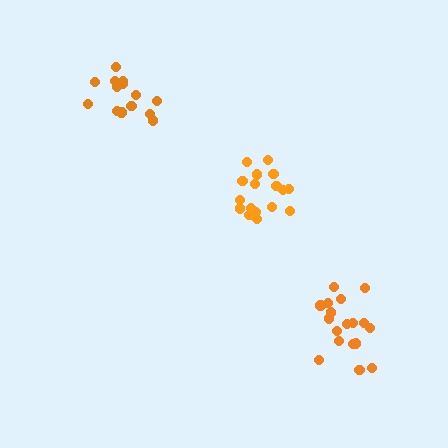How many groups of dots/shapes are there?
There are 3 groups.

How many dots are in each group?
Group 1: 18 dots, Group 2: 14 dots, Group 3: 17 dots (49 total).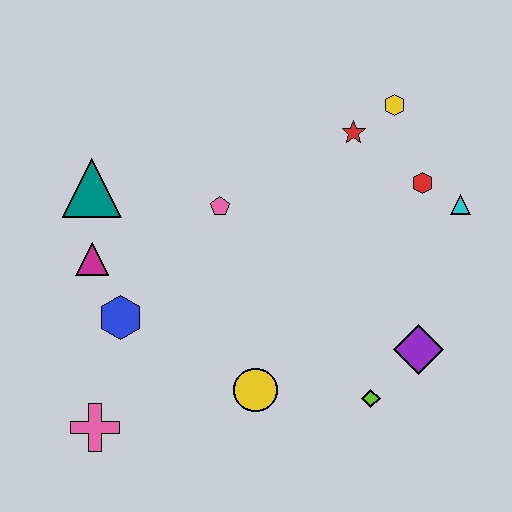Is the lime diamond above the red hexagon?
No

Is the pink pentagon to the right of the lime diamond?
No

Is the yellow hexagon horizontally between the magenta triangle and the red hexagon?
Yes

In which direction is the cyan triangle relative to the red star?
The cyan triangle is to the right of the red star.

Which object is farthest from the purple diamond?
The teal triangle is farthest from the purple diamond.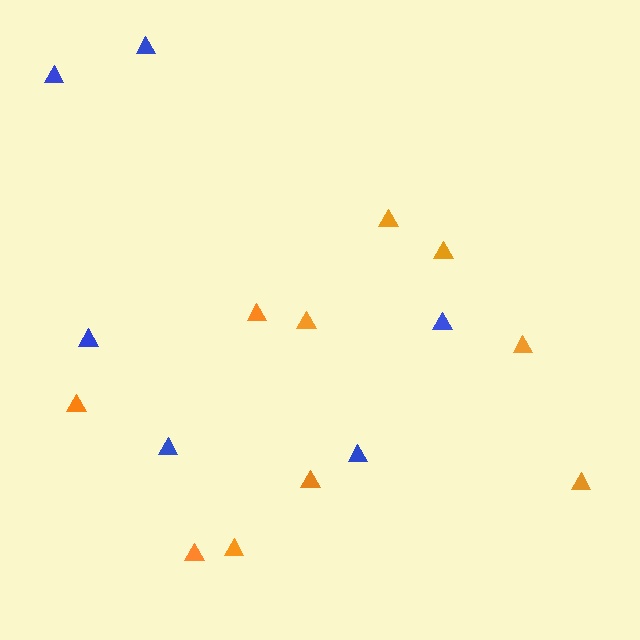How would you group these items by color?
There are 2 groups: one group of orange triangles (10) and one group of blue triangles (6).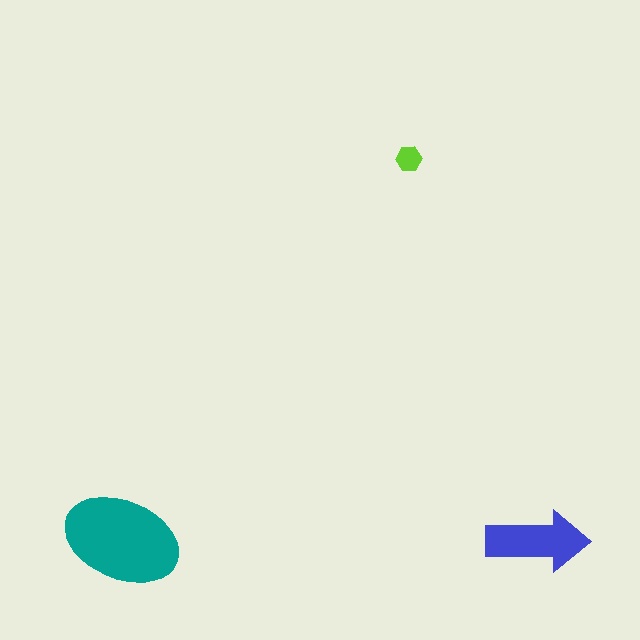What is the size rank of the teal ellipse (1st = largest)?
1st.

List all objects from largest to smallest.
The teal ellipse, the blue arrow, the lime hexagon.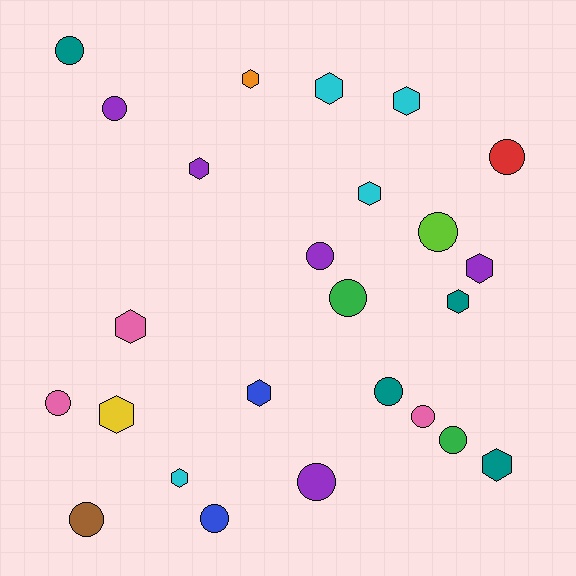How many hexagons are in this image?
There are 12 hexagons.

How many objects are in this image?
There are 25 objects.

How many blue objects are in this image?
There are 2 blue objects.